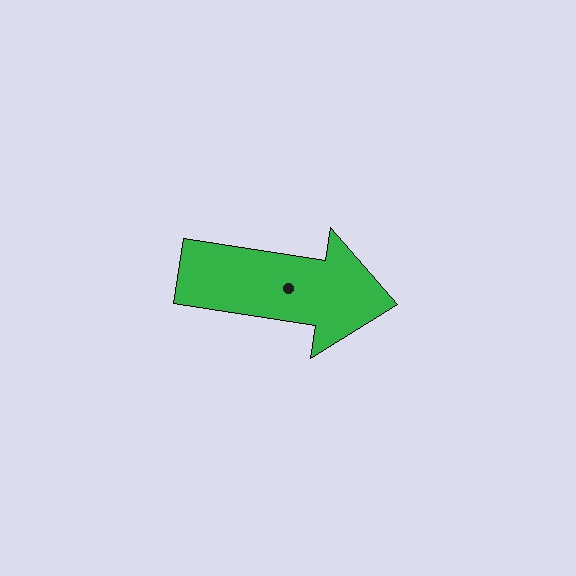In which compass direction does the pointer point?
East.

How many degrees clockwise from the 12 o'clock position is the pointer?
Approximately 99 degrees.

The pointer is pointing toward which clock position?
Roughly 3 o'clock.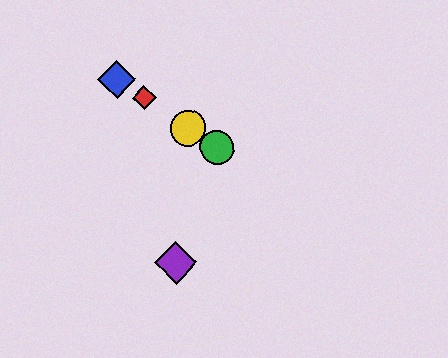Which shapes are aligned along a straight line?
The red diamond, the blue diamond, the green circle, the yellow circle are aligned along a straight line.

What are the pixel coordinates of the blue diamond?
The blue diamond is at (117, 79).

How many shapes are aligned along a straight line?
4 shapes (the red diamond, the blue diamond, the green circle, the yellow circle) are aligned along a straight line.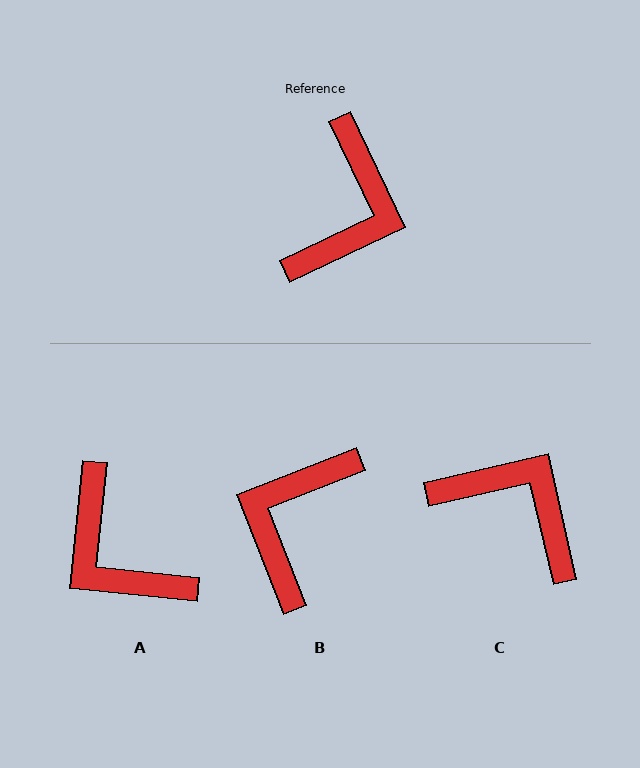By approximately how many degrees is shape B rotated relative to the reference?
Approximately 176 degrees counter-clockwise.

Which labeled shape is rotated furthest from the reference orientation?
B, about 176 degrees away.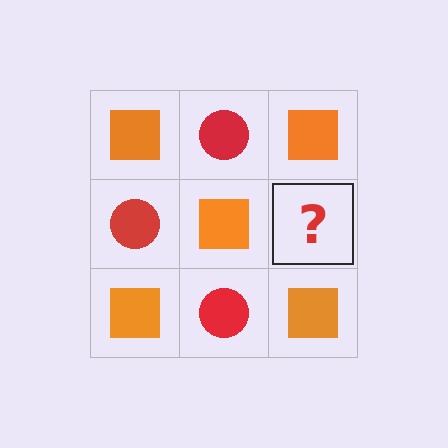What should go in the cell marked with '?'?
The missing cell should contain a red circle.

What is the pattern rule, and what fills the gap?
The rule is that it alternates orange square and red circle in a checkerboard pattern. The gap should be filled with a red circle.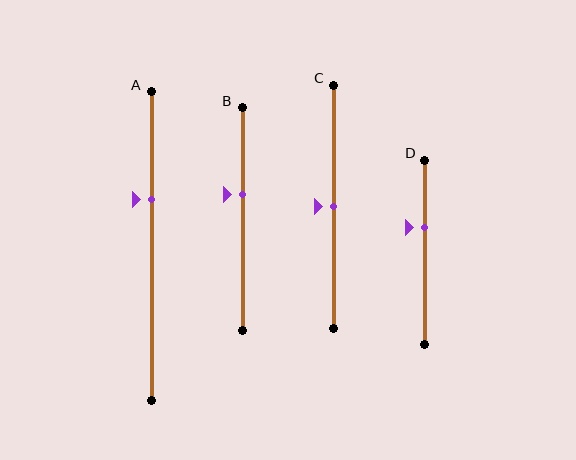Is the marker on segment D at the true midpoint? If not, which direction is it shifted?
No, the marker on segment D is shifted upward by about 14% of the segment length.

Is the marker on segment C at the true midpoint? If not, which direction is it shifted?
Yes, the marker on segment C is at the true midpoint.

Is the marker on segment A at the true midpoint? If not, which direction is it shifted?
No, the marker on segment A is shifted upward by about 15% of the segment length.